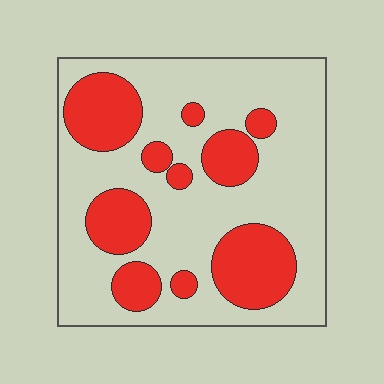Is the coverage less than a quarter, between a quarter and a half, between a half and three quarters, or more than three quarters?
Between a quarter and a half.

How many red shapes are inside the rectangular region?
10.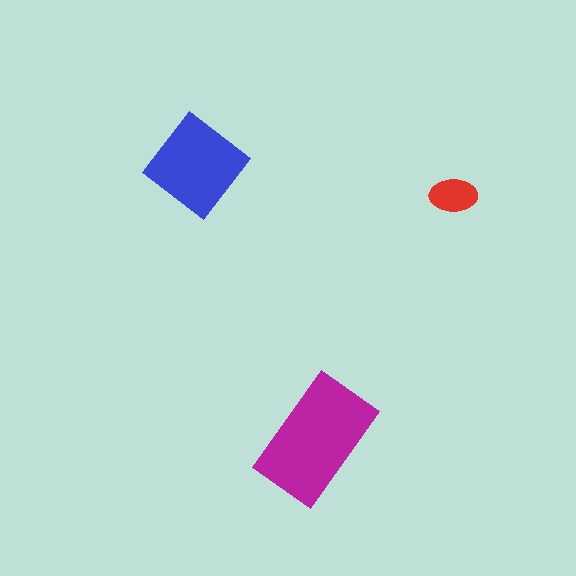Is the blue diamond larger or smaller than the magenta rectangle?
Smaller.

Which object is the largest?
The magenta rectangle.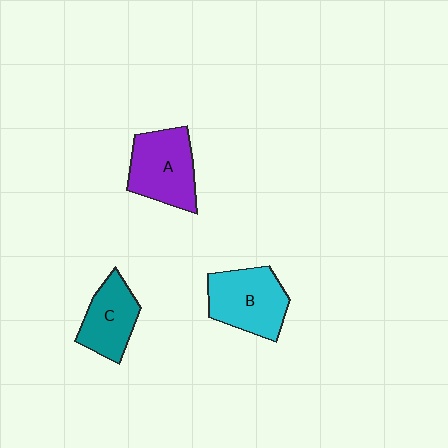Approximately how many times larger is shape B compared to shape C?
Approximately 1.3 times.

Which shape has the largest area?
Shape A (purple).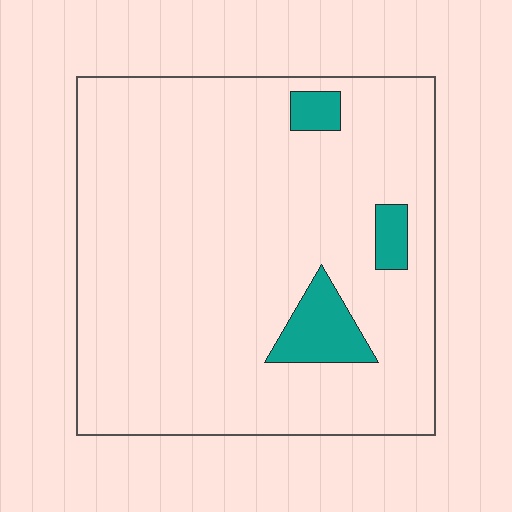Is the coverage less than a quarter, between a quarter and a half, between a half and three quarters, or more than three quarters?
Less than a quarter.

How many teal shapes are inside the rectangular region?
3.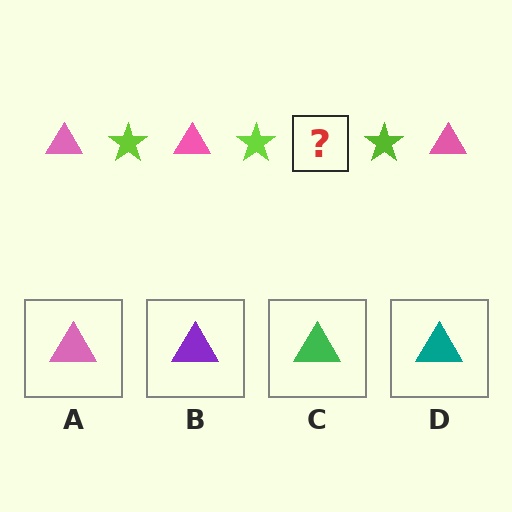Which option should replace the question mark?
Option A.